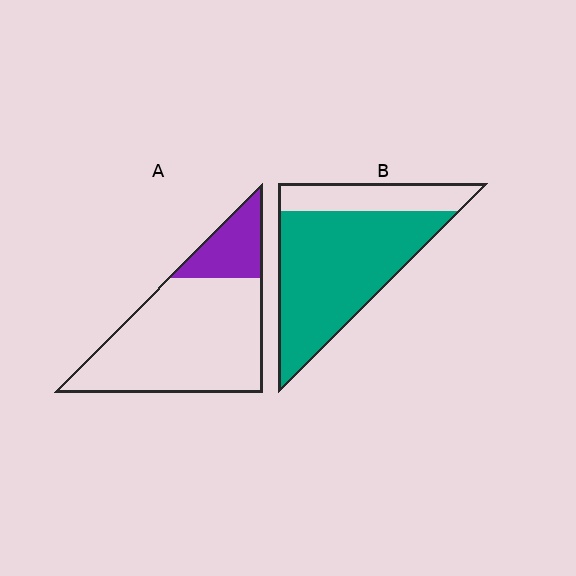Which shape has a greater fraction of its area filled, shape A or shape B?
Shape B.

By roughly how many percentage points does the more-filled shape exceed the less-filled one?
By roughly 55 percentage points (B over A).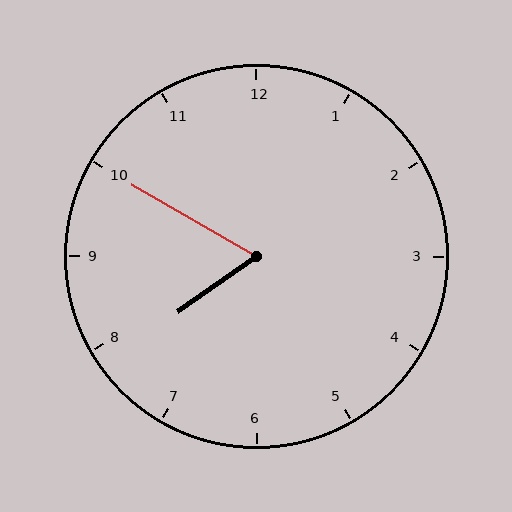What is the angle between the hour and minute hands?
Approximately 65 degrees.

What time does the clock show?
7:50.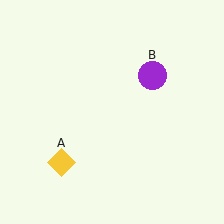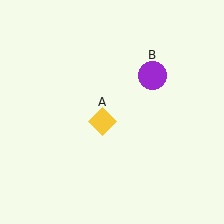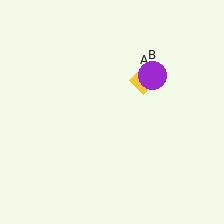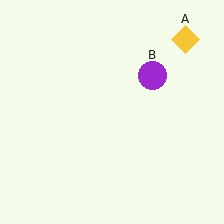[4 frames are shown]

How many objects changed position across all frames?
1 object changed position: yellow diamond (object A).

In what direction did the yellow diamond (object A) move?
The yellow diamond (object A) moved up and to the right.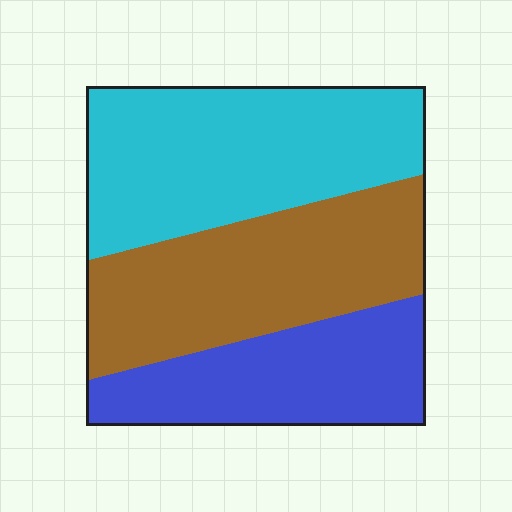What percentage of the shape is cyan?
Cyan covers 39% of the shape.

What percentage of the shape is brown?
Brown covers about 35% of the shape.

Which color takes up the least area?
Blue, at roughly 25%.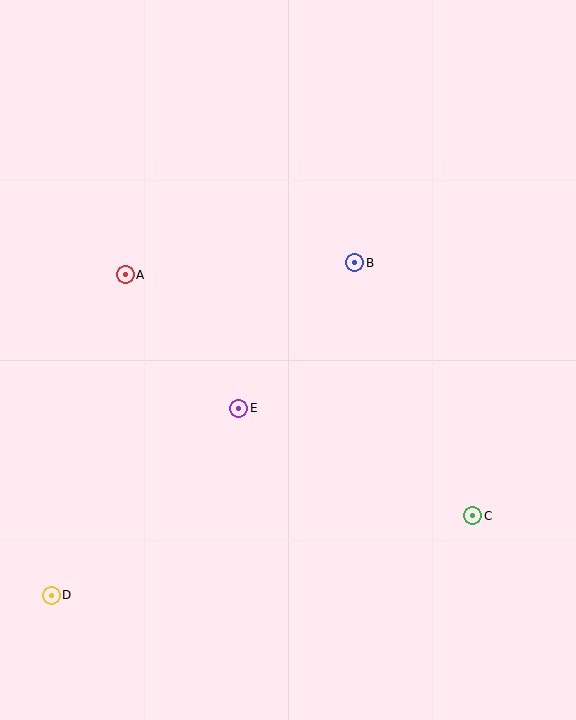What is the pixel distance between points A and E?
The distance between A and E is 175 pixels.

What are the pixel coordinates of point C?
Point C is at (473, 516).